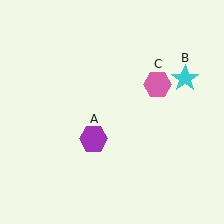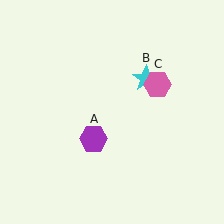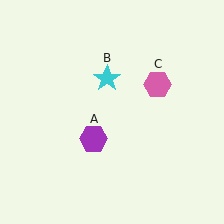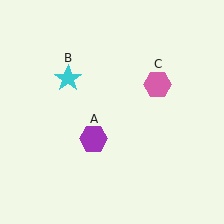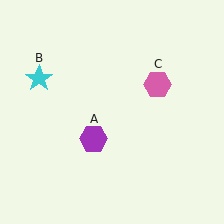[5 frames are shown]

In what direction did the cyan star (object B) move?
The cyan star (object B) moved left.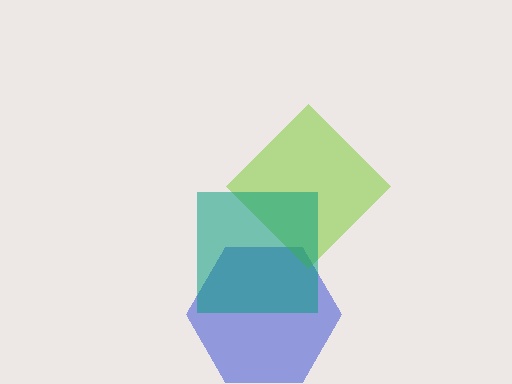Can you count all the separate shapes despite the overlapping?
Yes, there are 3 separate shapes.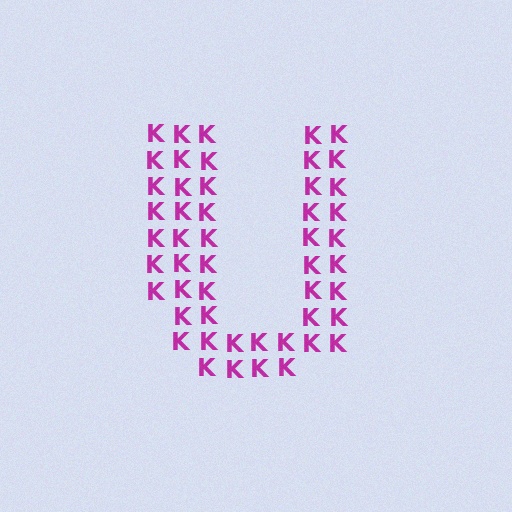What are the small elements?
The small elements are letter K's.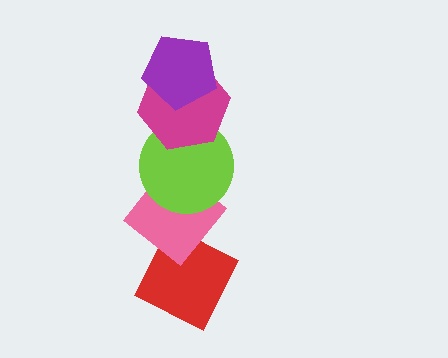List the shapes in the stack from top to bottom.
From top to bottom: the purple pentagon, the magenta hexagon, the lime circle, the pink diamond, the red diamond.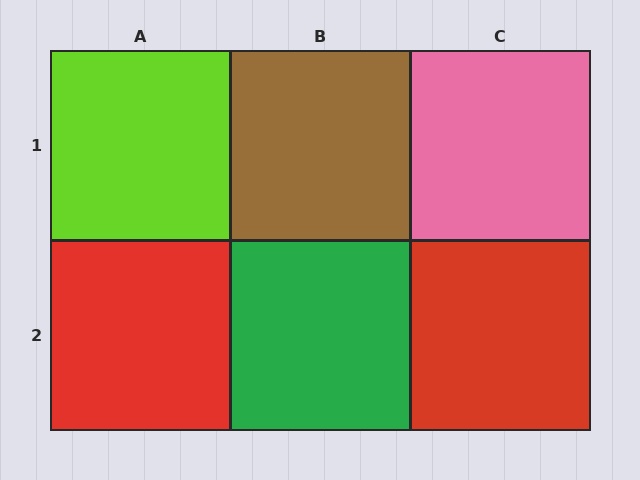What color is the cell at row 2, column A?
Red.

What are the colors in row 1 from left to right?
Lime, brown, pink.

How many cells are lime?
1 cell is lime.